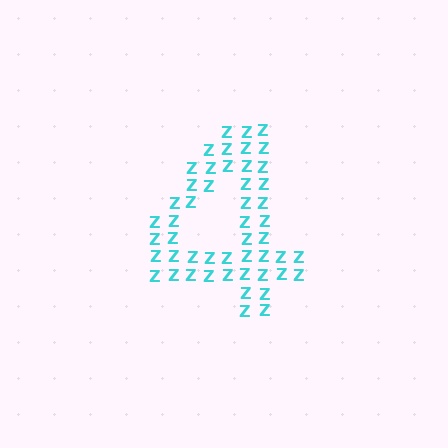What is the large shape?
The large shape is the digit 4.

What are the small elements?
The small elements are letter Z's.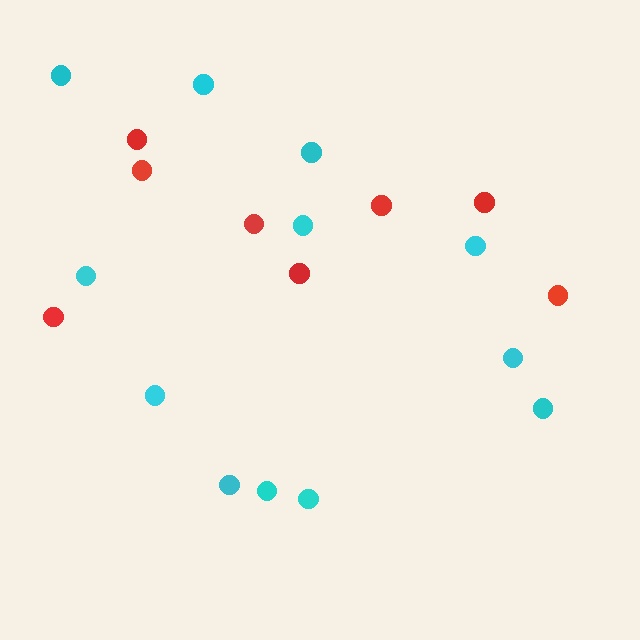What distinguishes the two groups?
There are 2 groups: one group of red circles (8) and one group of cyan circles (12).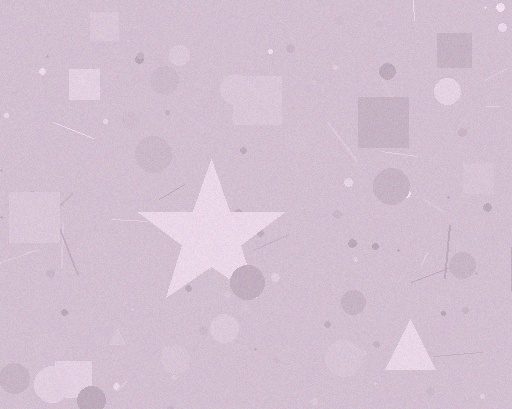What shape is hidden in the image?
A star is hidden in the image.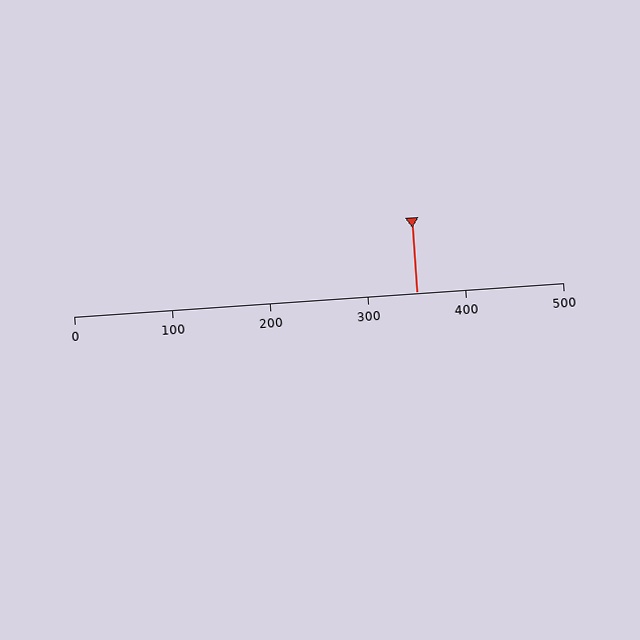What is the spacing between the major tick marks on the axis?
The major ticks are spaced 100 apart.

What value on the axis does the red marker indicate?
The marker indicates approximately 350.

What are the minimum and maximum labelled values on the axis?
The axis runs from 0 to 500.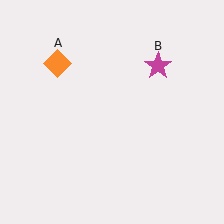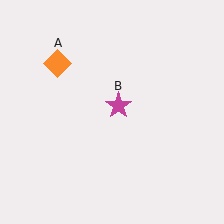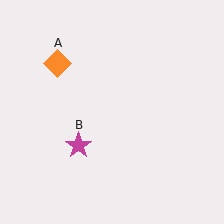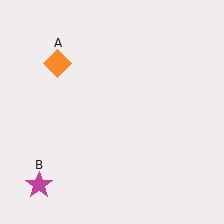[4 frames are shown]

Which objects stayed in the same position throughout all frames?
Orange diamond (object A) remained stationary.